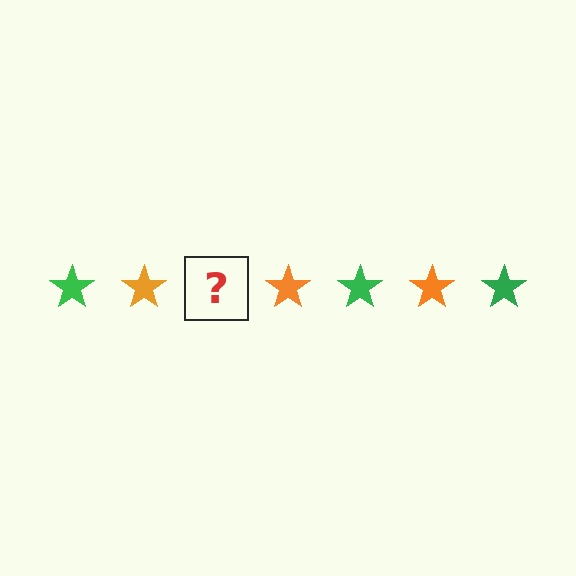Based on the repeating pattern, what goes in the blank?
The blank should be a green star.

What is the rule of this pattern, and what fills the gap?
The rule is that the pattern cycles through green, orange stars. The gap should be filled with a green star.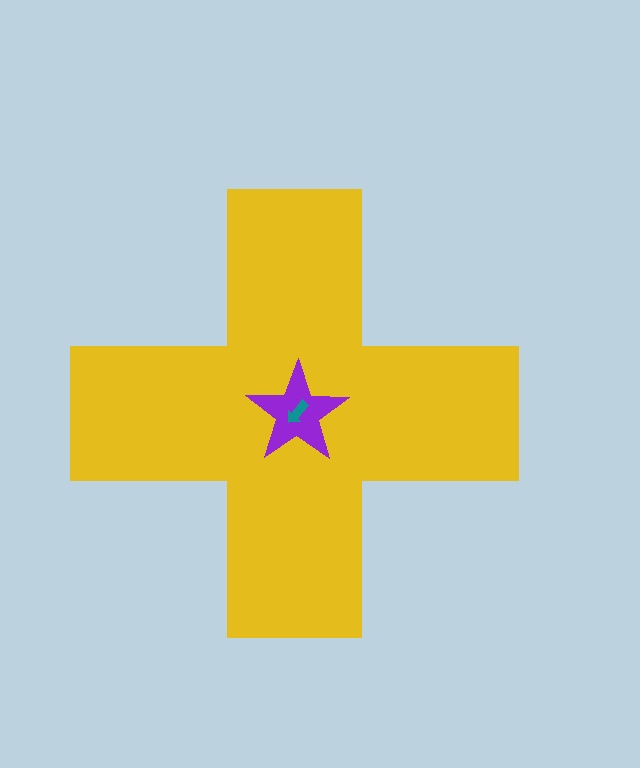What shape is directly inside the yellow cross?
The purple star.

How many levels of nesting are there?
3.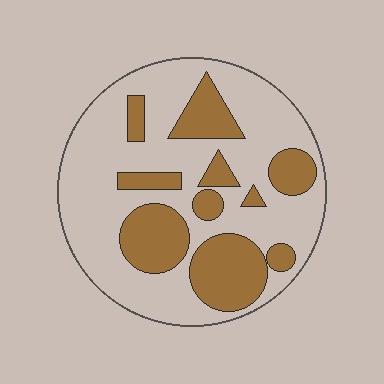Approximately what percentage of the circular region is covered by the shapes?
Approximately 30%.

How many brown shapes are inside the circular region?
10.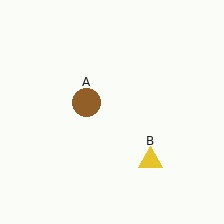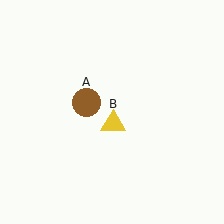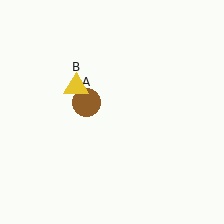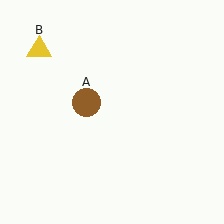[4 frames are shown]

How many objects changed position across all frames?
1 object changed position: yellow triangle (object B).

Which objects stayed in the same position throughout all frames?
Brown circle (object A) remained stationary.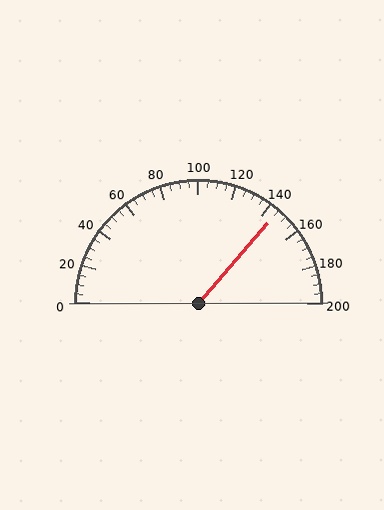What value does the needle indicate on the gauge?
The needle indicates approximately 145.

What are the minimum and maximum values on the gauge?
The gauge ranges from 0 to 200.